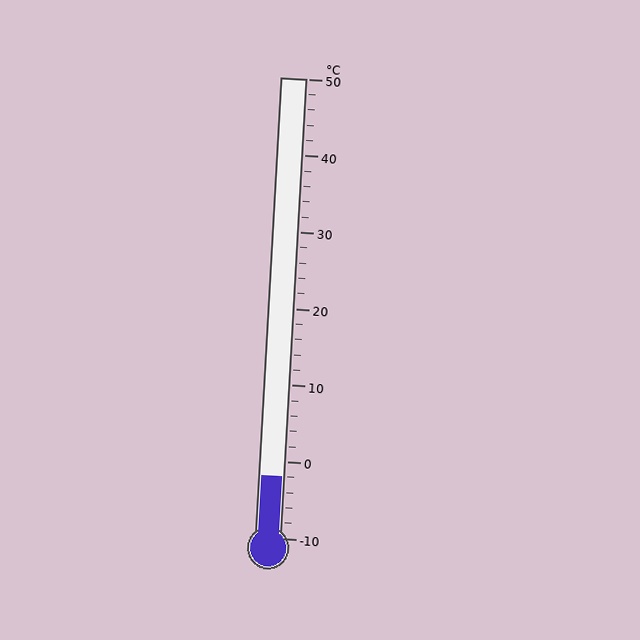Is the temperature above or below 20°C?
The temperature is below 20°C.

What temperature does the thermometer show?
The thermometer shows approximately -2°C.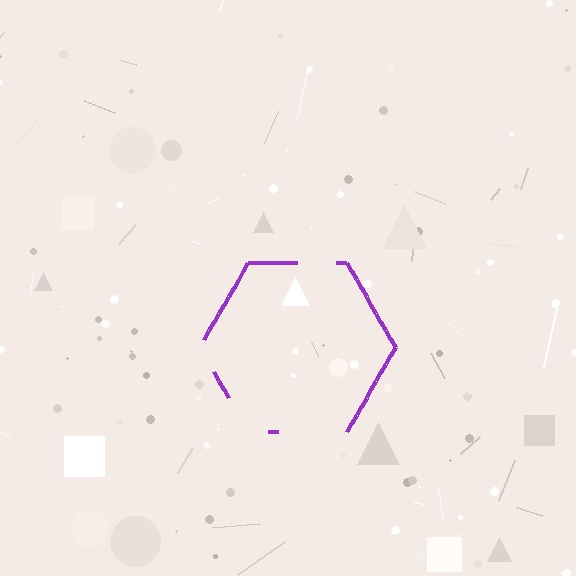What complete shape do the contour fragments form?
The contour fragments form a hexagon.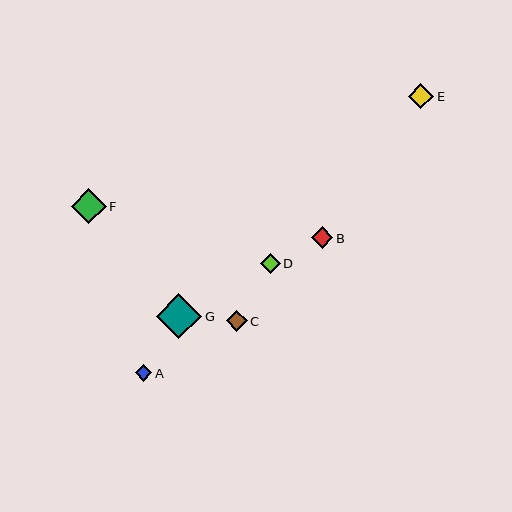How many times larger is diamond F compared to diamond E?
Diamond F is approximately 1.4 times the size of diamond E.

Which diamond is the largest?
Diamond G is the largest with a size of approximately 46 pixels.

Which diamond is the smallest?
Diamond A is the smallest with a size of approximately 17 pixels.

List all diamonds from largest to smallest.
From largest to smallest: G, F, E, B, C, D, A.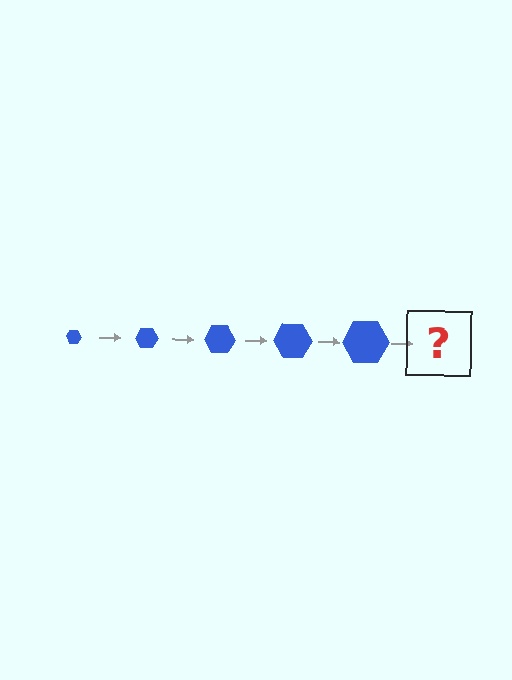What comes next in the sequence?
The next element should be a blue hexagon, larger than the previous one.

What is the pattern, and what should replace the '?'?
The pattern is that the hexagon gets progressively larger each step. The '?' should be a blue hexagon, larger than the previous one.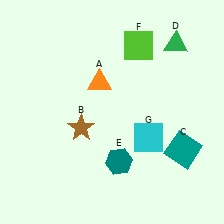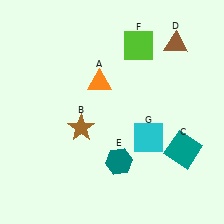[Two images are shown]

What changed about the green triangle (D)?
In Image 1, D is green. In Image 2, it changed to brown.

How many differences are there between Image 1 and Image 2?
There is 1 difference between the two images.